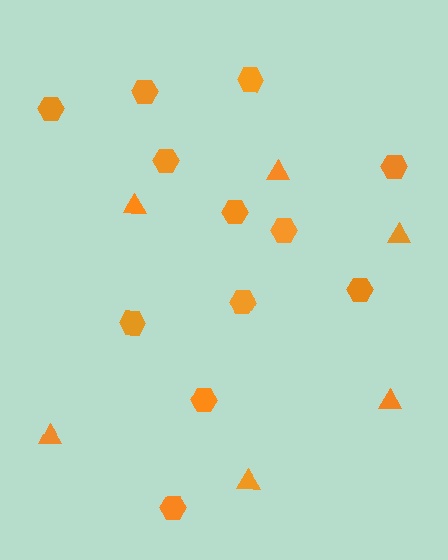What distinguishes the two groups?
There are 2 groups: one group of hexagons (12) and one group of triangles (6).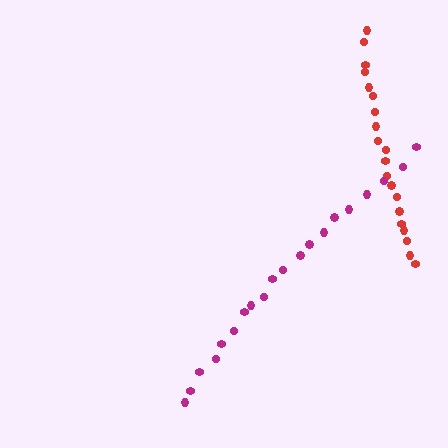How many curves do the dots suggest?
There are 2 distinct paths.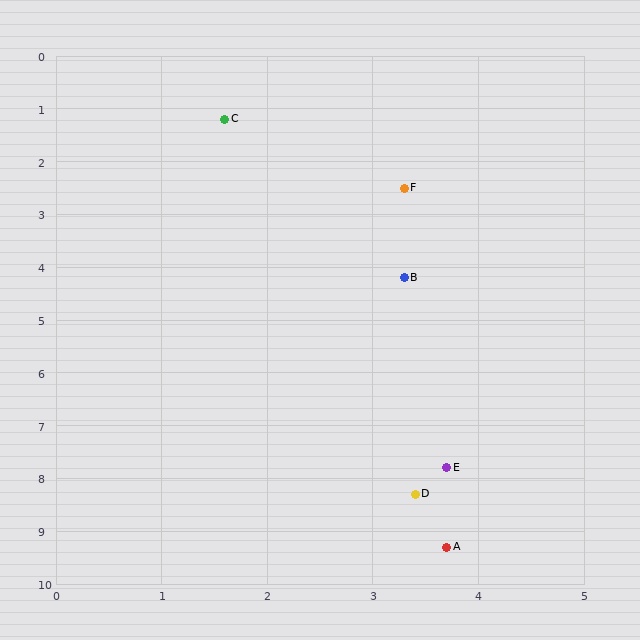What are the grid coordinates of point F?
Point F is at approximately (3.3, 2.5).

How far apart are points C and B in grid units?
Points C and B are about 3.4 grid units apart.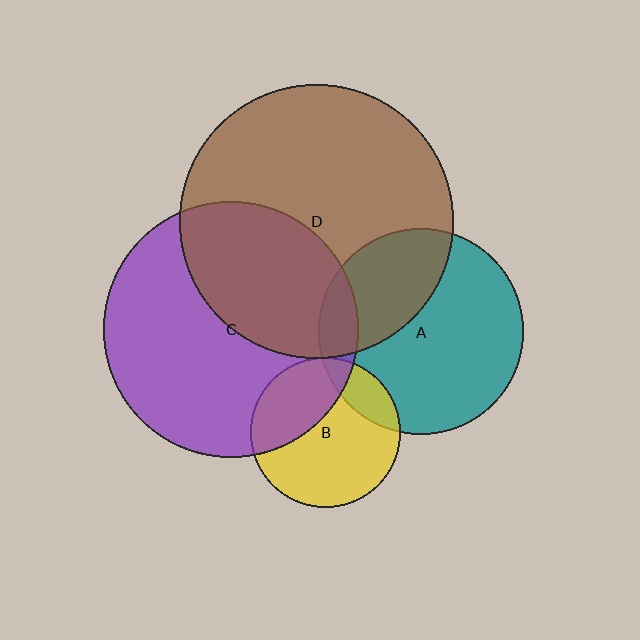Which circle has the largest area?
Circle D (brown).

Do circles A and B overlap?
Yes.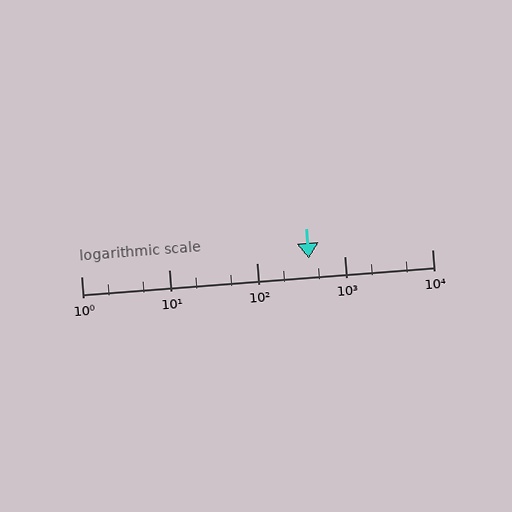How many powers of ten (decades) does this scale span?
The scale spans 4 decades, from 1 to 10000.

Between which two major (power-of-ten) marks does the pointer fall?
The pointer is between 100 and 1000.